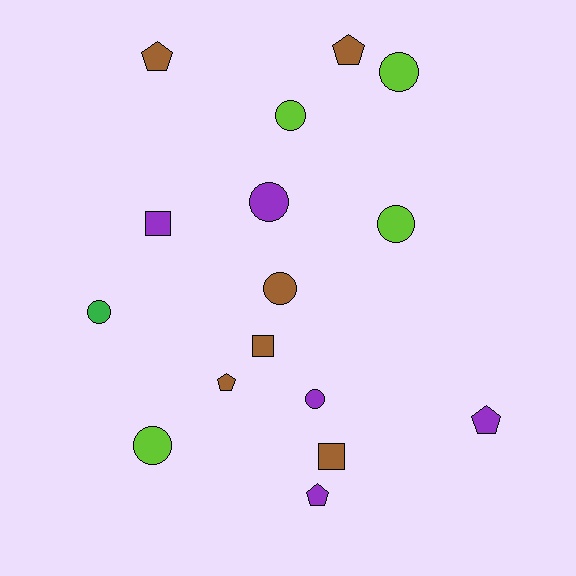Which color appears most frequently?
Brown, with 6 objects.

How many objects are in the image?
There are 16 objects.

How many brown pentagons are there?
There are 3 brown pentagons.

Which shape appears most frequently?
Circle, with 8 objects.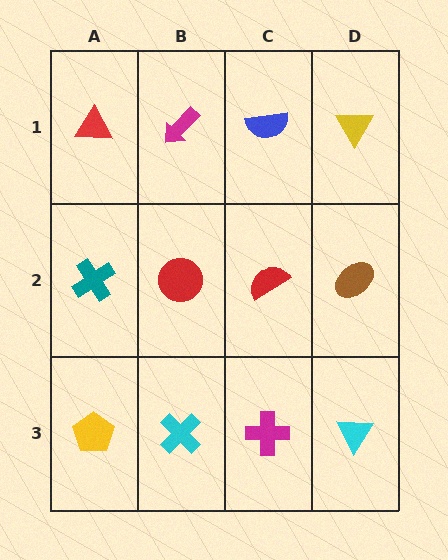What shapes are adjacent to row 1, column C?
A red semicircle (row 2, column C), a magenta arrow (row 1, column B), a yellow triangle (row 1, column D).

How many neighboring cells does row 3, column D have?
2.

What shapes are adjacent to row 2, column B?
A magenta arrow (row 1, column B), a cyan cross (row 3, column B), a teal cross (row 2, column A), a red semicircle (row 2, column C).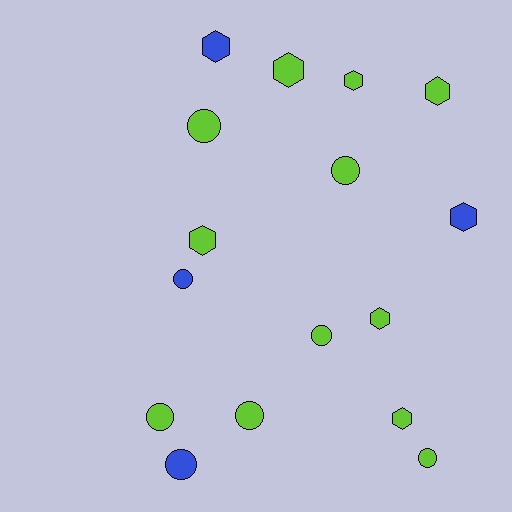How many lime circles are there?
There are 6 lime circles.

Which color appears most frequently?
Lime, with 12 objects.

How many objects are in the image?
There are 16 objects.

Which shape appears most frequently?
Circle, with 8 objects.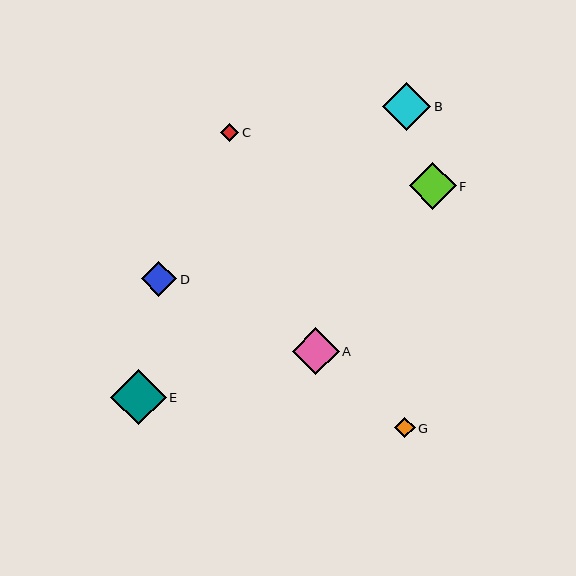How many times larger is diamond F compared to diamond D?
Diamond F is approximately 1.3 times the size of diamond D.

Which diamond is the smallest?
Diamond C is the smallest with a size of approximately 18 pixels.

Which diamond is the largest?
Diamond E is the largest with a size of approximately 55 pixels.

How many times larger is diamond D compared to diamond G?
Diamond D is approximately 1.7 times the size of diamond G.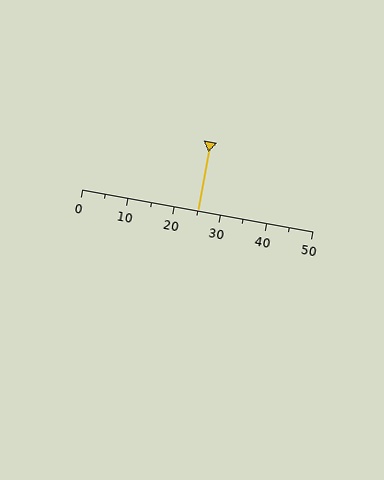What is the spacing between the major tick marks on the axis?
The major ticks are spaced 10 apart.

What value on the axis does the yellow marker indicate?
The marker indicates approximately 25.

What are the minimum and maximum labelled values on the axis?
The axis runs from 0 to 50.